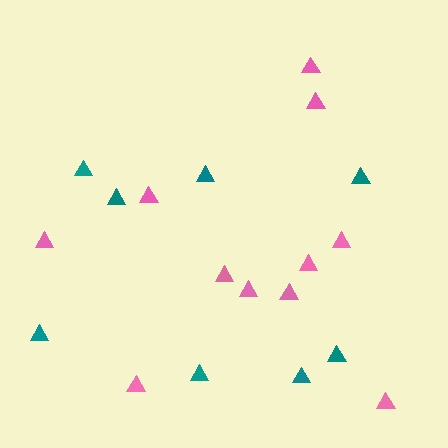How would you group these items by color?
There are 2 groups: one group of pink triangles (11) and one group of teal triangles (8).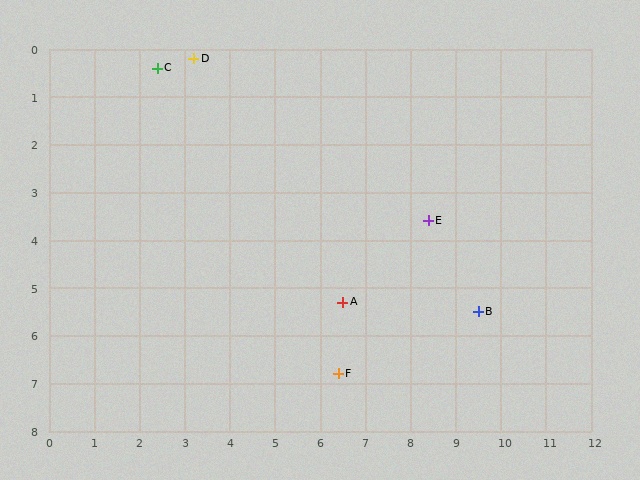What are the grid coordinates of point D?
Point D is at approximately (3.2, 0.2).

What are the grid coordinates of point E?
Point E is at approximately (8.4, 3.6).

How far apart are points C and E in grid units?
Points C and E are about 6.8 grid units apart.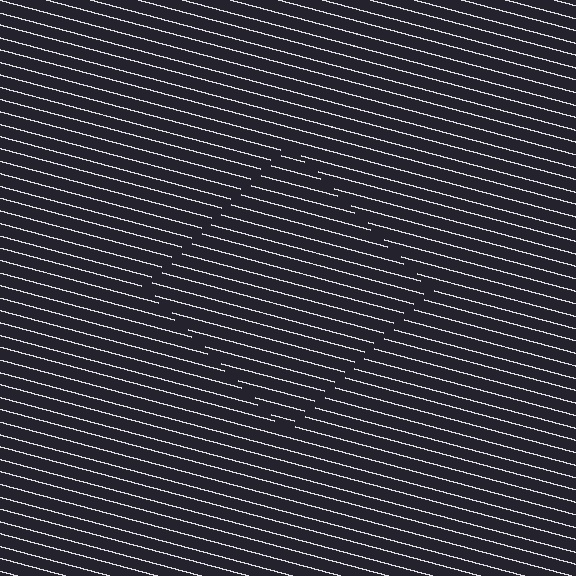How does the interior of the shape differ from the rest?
The interior of the shape contains the same grating, shifted by half a period — the contour is defined by the phase discontinuity where line-ends from the inner and outer gratings abut.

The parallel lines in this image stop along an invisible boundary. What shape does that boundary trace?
An illusory square. The interior of the shape contains the same grating, shifted by half a period — the contour is defined by the phase discontinuity where line-ends from the inner and outer gratings abut.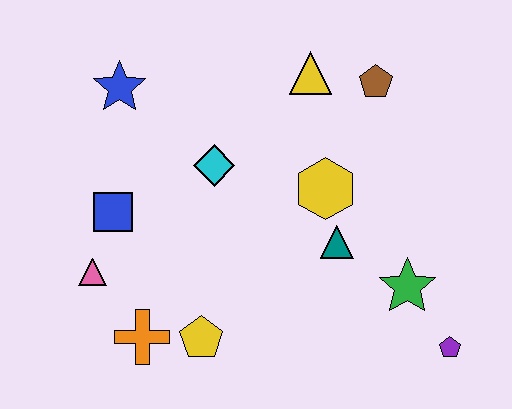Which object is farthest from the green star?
The blue star is farthest from the green star.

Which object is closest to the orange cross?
The yellow pentagon is closest to the orange cross.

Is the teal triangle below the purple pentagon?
No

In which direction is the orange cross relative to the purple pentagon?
The orange cross is to the left of the purple pentagon.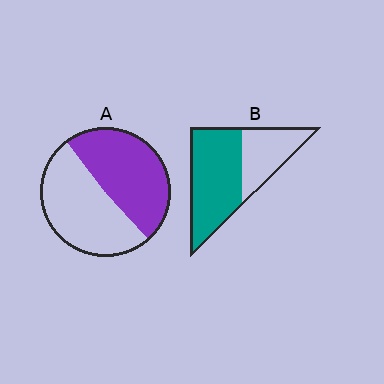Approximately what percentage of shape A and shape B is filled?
A is approximately 50% and B is approximately 65%.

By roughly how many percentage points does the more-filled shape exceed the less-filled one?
By roughly 15 percentage points (B over A).